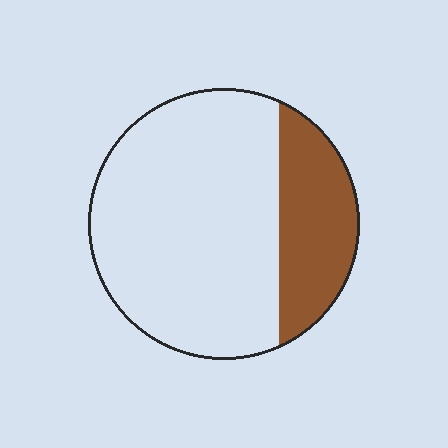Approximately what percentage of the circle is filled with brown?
Approximately 25%.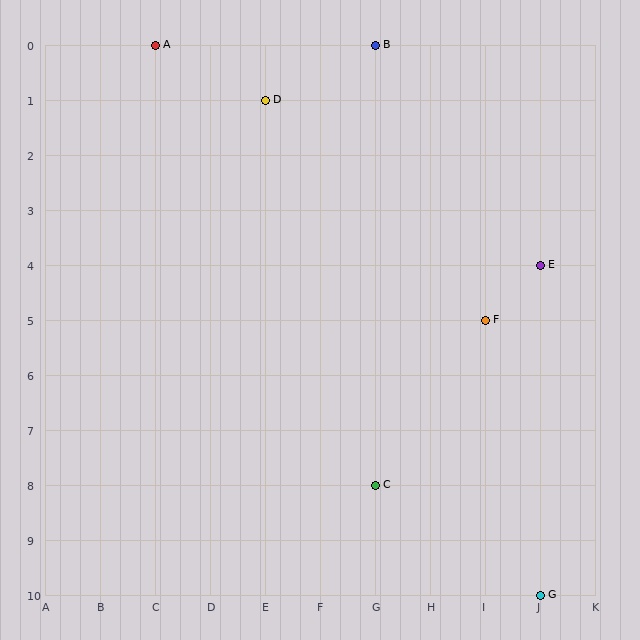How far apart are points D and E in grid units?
Points D and E are 5 columns and 3 rows apart (about 5.8 grid units diagonally).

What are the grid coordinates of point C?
Point C is at grid coordinates (G, 8).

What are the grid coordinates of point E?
Point E is at grid coordinates (J, 4).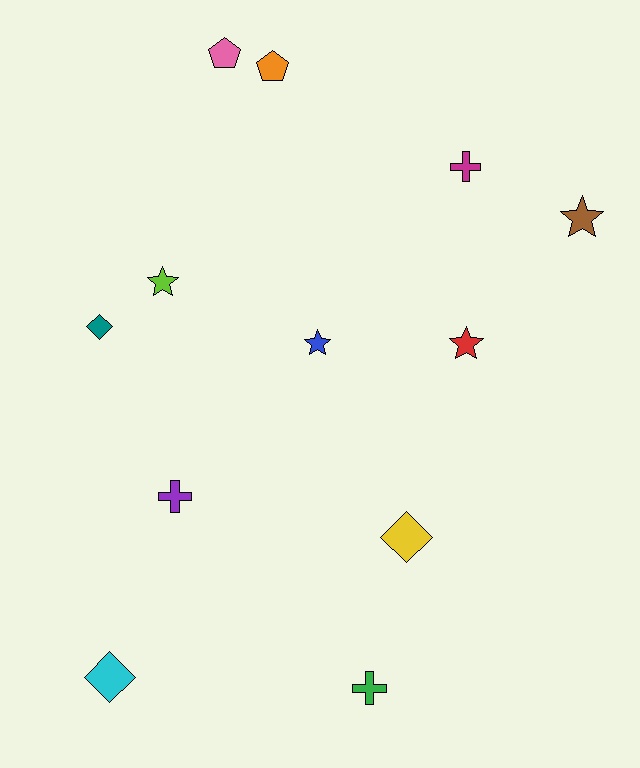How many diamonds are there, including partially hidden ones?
There are 3 diamonds.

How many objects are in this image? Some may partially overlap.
There are 12 objects.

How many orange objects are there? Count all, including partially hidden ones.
There is 1 orange object.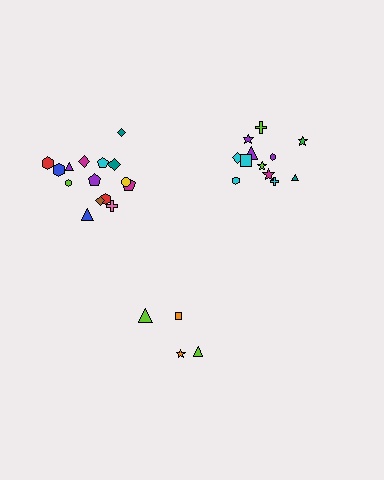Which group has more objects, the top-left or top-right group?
The top-left group.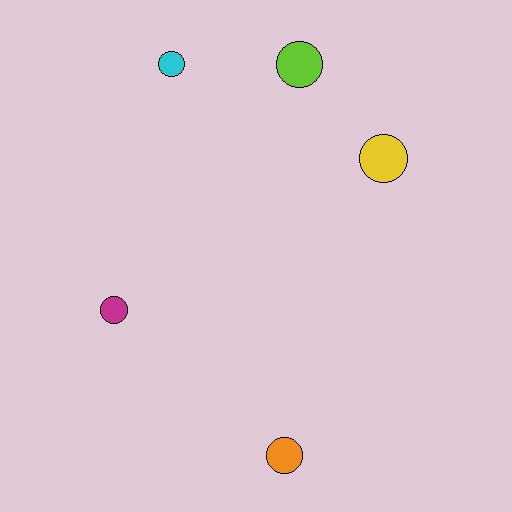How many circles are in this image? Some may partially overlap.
There are 5 circles.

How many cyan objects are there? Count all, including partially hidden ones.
There is 1 cyan object.